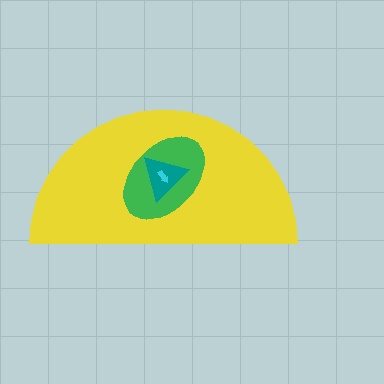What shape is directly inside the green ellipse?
The teal triangle.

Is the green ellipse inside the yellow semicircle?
Yes.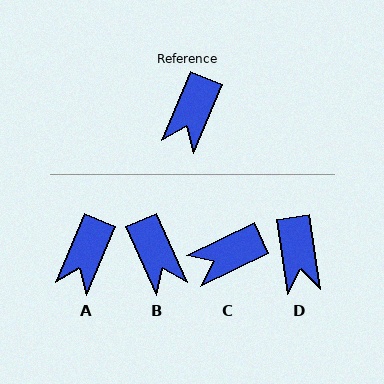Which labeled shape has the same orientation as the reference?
A.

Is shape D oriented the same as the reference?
No, it is off by about 31 degrees.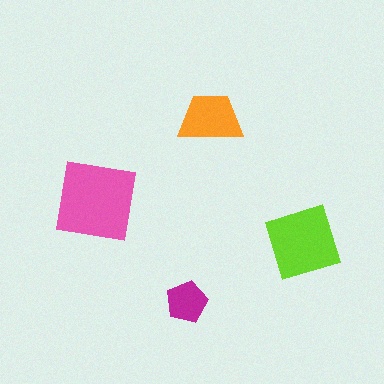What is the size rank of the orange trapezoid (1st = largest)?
3rd.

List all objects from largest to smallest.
The pink square, the lime square, the orange trapezoid, the magenta pentagon.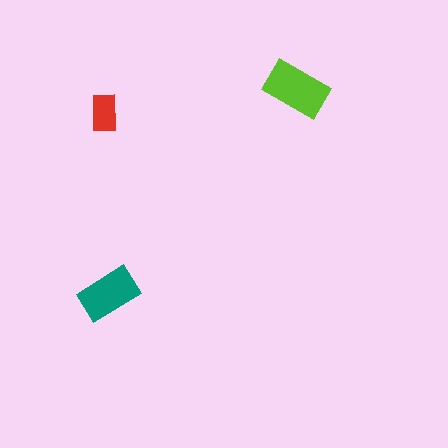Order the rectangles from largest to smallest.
the lime one, the teal one, the red one.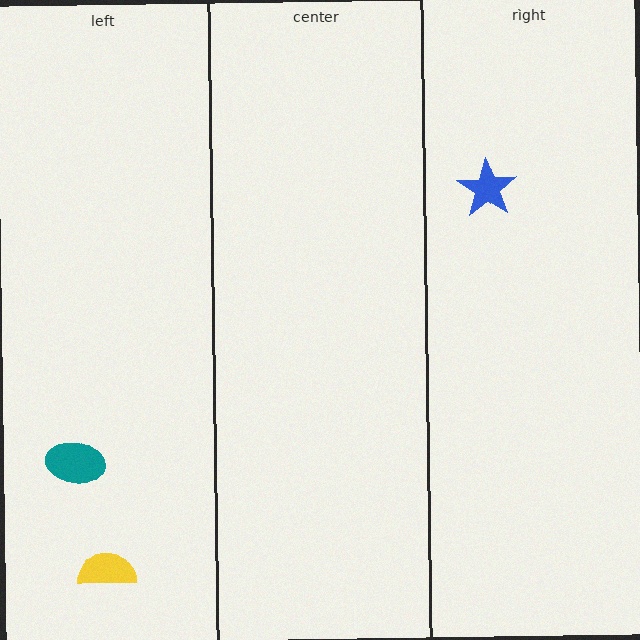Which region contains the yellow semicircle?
The left region.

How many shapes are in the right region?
1.